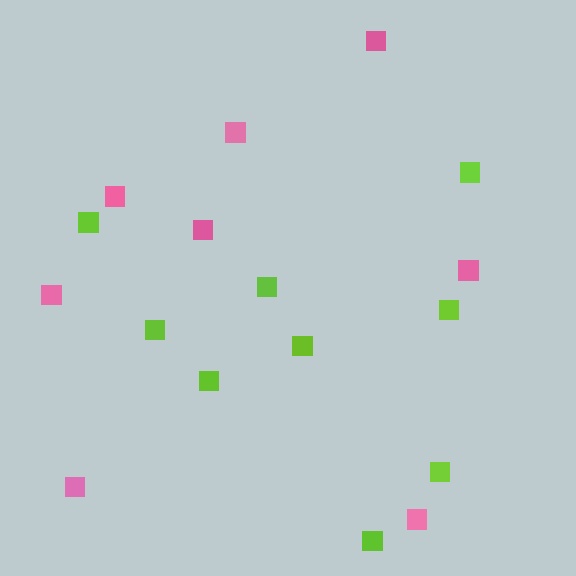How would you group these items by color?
There are 2 groups: one group of lime squares (9) and one group of pink squares (8).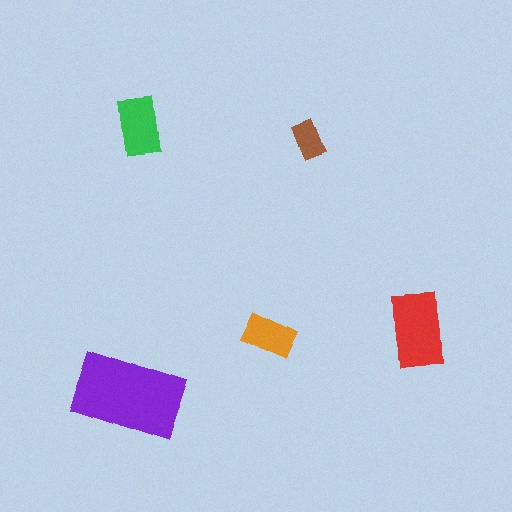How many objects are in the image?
There are 5 objects in the image.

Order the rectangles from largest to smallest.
the purple one, the red one, the green one, the orange one, the brown one.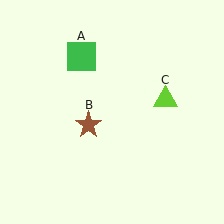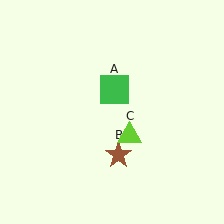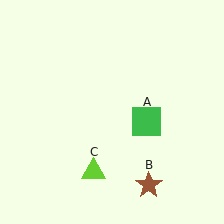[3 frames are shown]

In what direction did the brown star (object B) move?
The brown star (object B) moved down and to the right.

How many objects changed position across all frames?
3 objects changed position: green square (object A), brown star (object B), lime triangle (object C).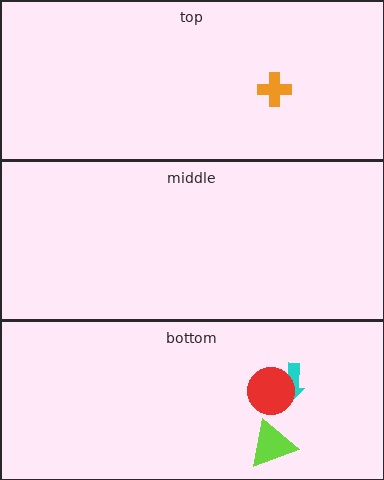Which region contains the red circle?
The bottom region.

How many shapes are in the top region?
1.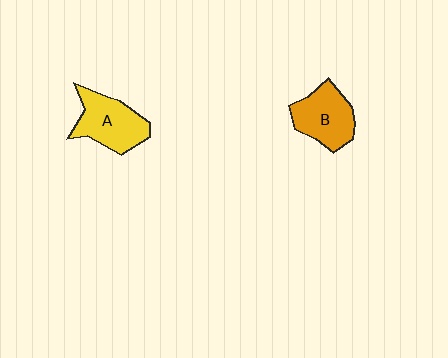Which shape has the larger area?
Shape A (yellow).